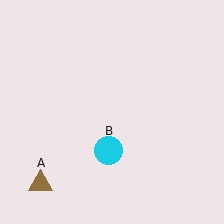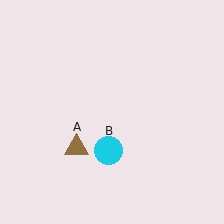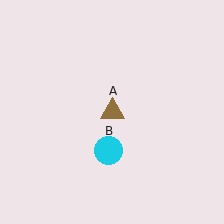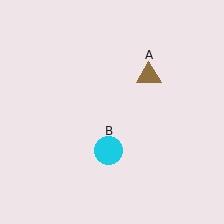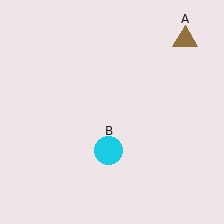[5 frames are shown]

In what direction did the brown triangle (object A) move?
The brown triangle (object A) moved up and to the right.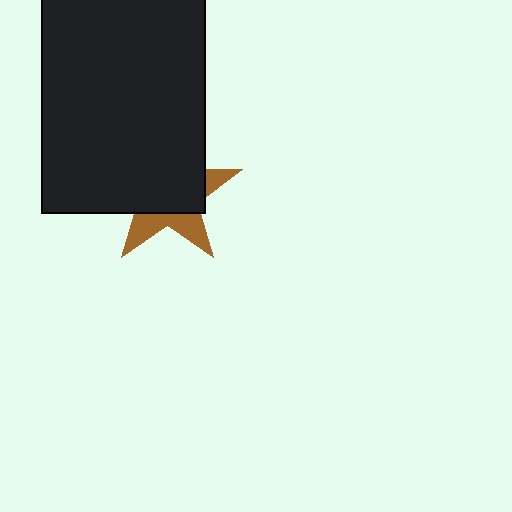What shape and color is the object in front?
The object in front is a black rectangle.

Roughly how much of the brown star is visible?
A small part of it is visible (roughly 35%).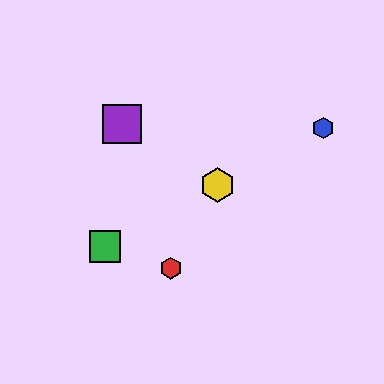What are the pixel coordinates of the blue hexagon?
The blue hexagon is at (323, 128).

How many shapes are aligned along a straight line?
3 shapes (the blue hexagon, the green square, the yellow hexagon) are aligned along a straight line.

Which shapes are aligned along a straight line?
The blue hexagon, the green square, the yellow hexagon are aligned along a straight line.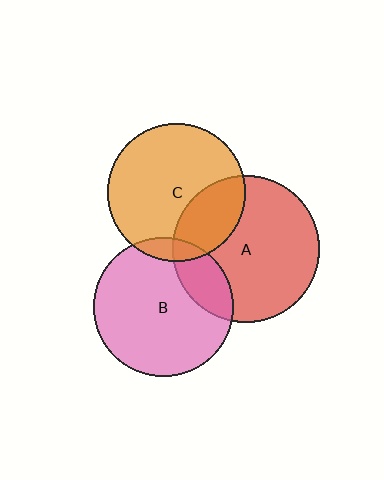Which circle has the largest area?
Circle A (red).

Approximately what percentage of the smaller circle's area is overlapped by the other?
Approximately 20%.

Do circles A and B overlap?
Yes.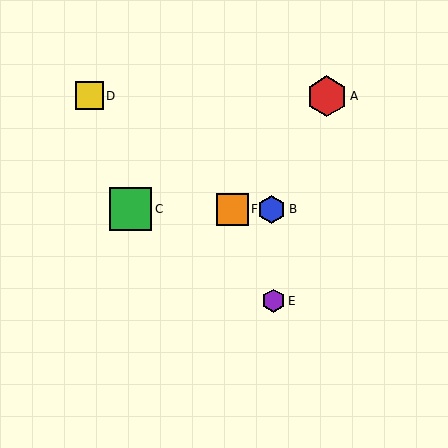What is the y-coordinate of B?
Object B is at y≈209.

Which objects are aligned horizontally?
Objects B, C, F are aligned horizontally.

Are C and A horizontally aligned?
No, C is at y≈209 and A is at y≈96.